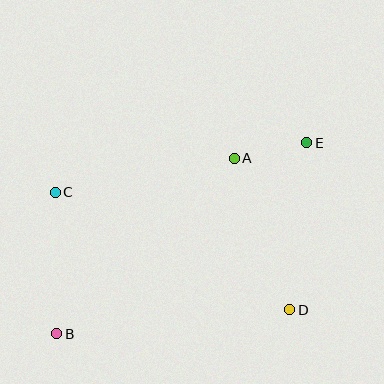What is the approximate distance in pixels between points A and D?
The distance between A and D is approximately 162 pixels.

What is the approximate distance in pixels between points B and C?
The distance between B and C is approximately 142 pixels.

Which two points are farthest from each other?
Points B and E are farthest from each other.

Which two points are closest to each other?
Points A and E are closest to each other.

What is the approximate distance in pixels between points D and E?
The distance between D and E is approximately 168 pixels.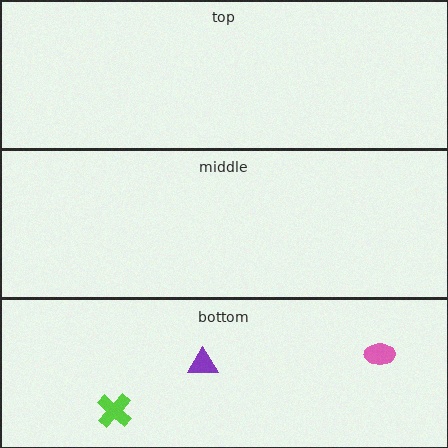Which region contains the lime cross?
The bottom region.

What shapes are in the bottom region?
The pink ellipse, the lime cross, the purple triangle.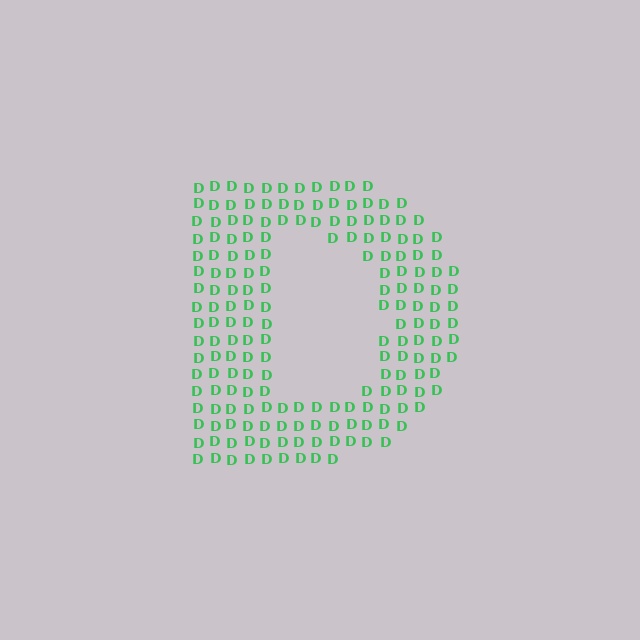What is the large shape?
The large shape is the letter D.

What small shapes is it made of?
It is made of small letter D's.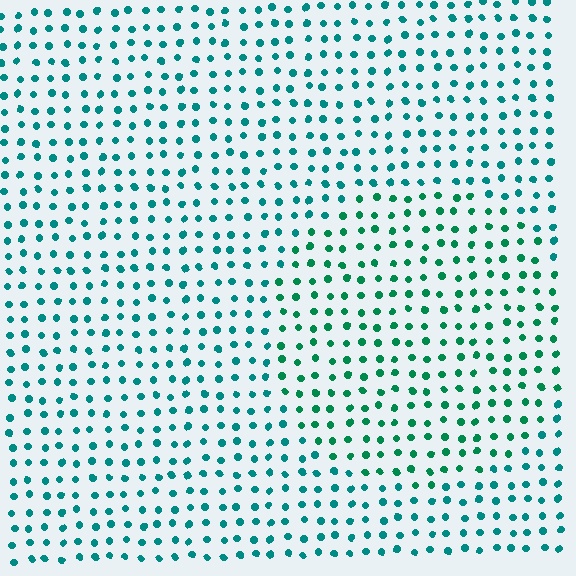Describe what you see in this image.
The image is filled with small teal elements in a uniform arrangement. A circle-shaped region is visible where the elements are tinted to a slightly different hue, forming a subtle color boundary.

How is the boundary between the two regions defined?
The boundary is defined purely by a slight shift in hue (about 24 degrees). Spacing, size, and orientation are identical on both sides.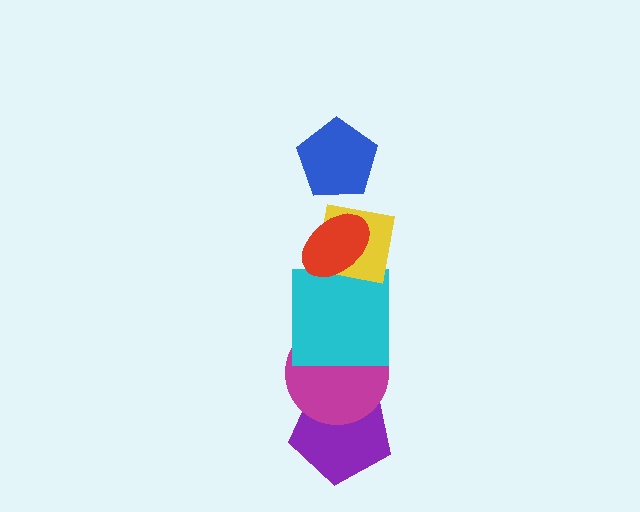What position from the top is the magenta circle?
The magenta circle is 5th from the top.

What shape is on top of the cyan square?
The yellow square is on top of the cyan square.